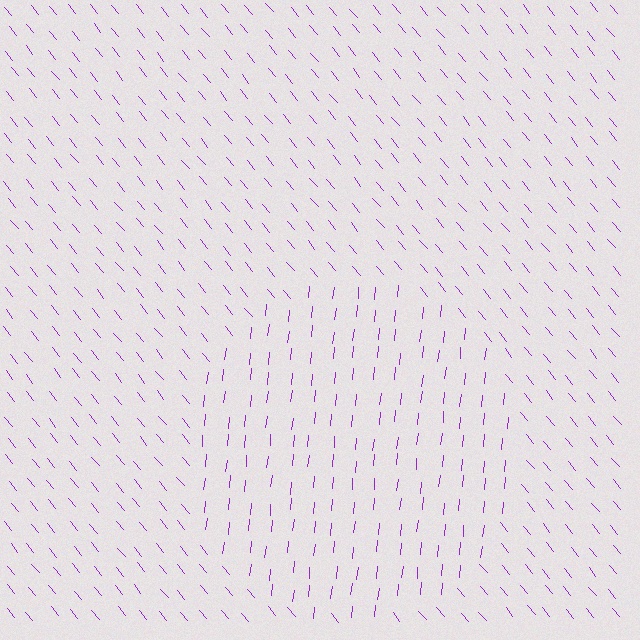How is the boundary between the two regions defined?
The boundary is defined purely by a change in line orientation (approximately 45 degrees difference). All lines are the same color and thickness.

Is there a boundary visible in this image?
Yes, there is a texture boundary formed by a change in line orientation.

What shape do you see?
I see a circle.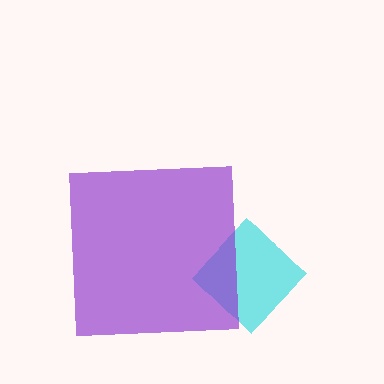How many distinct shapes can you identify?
There are 2 distinct shapes: a cyan diamond, a purple square.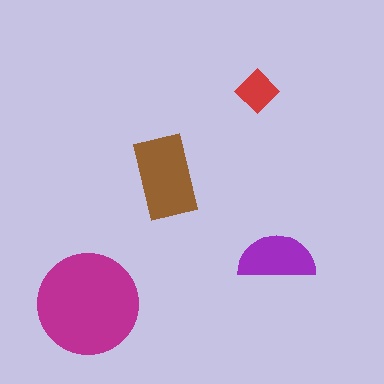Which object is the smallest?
The red diamond.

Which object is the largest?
The magenta circle.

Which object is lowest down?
The magenta circle is bottommost.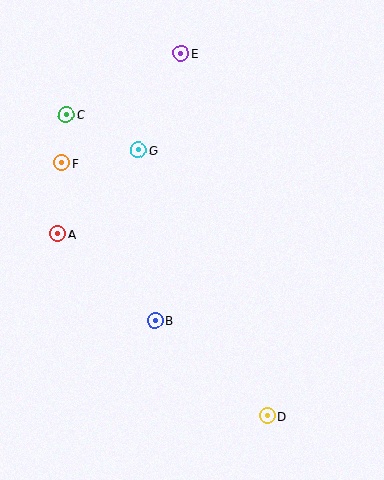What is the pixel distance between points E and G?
The distance between E and G is 106 pixels.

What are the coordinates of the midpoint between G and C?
The midpoint between G and C is at (102, 132).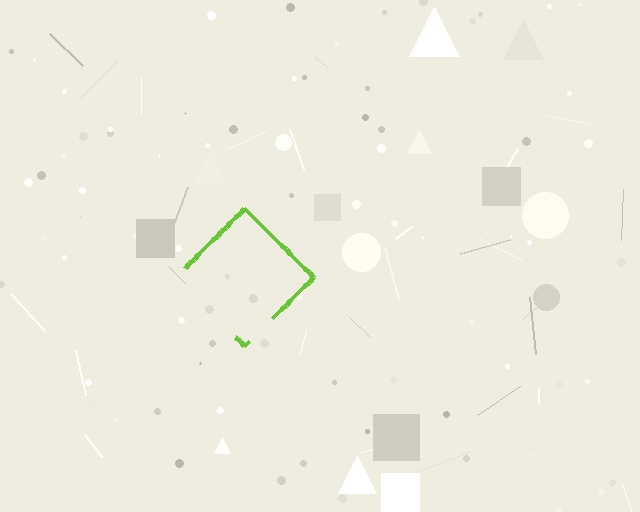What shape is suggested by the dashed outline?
The dashed outline suggests a diamond.